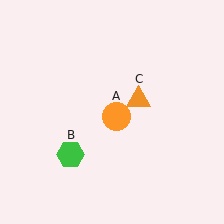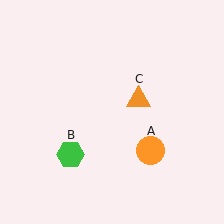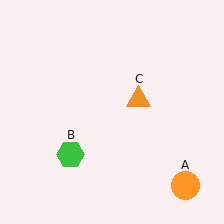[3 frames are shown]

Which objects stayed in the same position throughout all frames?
Green hexagon (object B) and orange triangle (object C) remained stationary.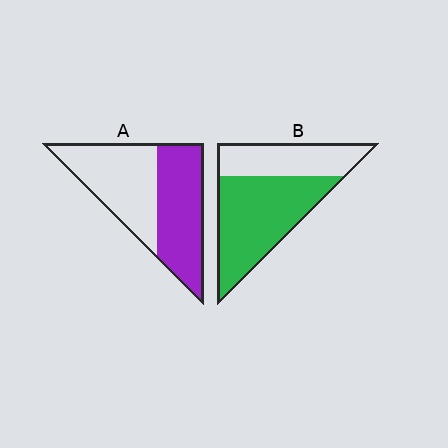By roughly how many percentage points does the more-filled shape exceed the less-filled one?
By roughly 15 percentage points (B over A).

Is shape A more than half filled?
Roughly half.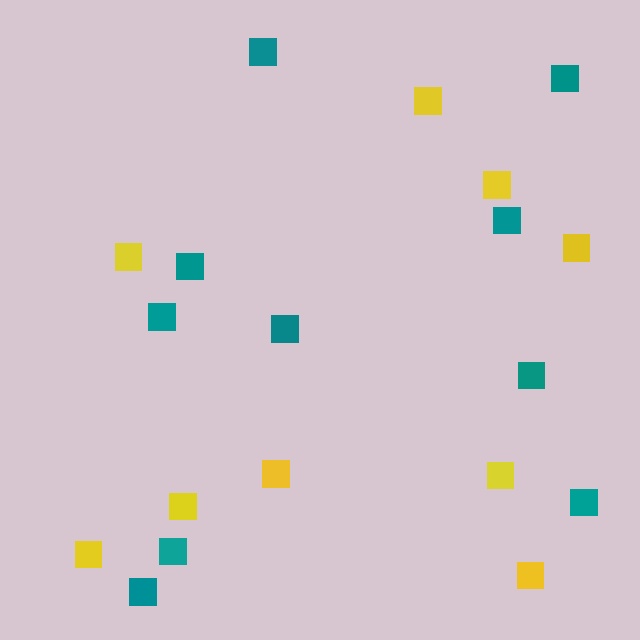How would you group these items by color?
There are 2 groups: one group of yellow squares (9) and one group of teal squares (10).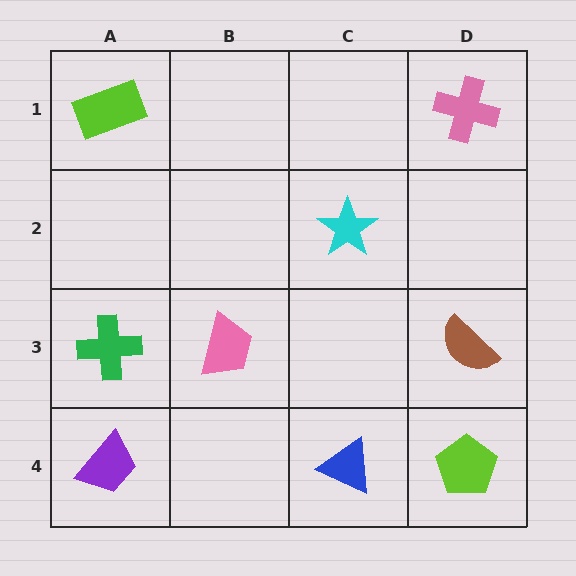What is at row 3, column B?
A pink trapezoid.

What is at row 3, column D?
A brown semicircle.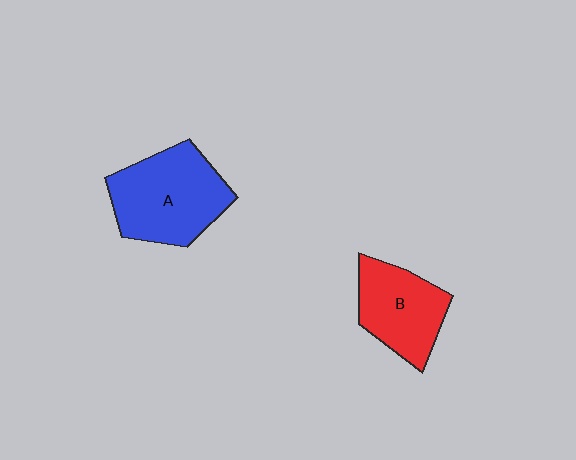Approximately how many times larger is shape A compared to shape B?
Approximately 1.3 times.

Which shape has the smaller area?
Shape B (red).